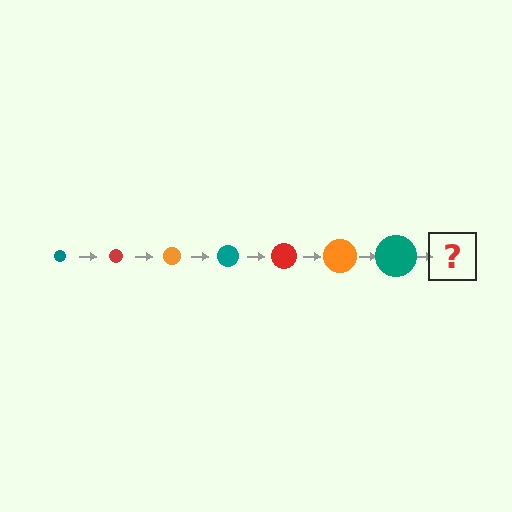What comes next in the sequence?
The next element should be a red circle, larger than the previous one.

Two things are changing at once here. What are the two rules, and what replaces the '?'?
The two rules are that the circle grows larger each step and the color cycles through teal, red, and orange. The '?' should be a red circle, larger than the previous one.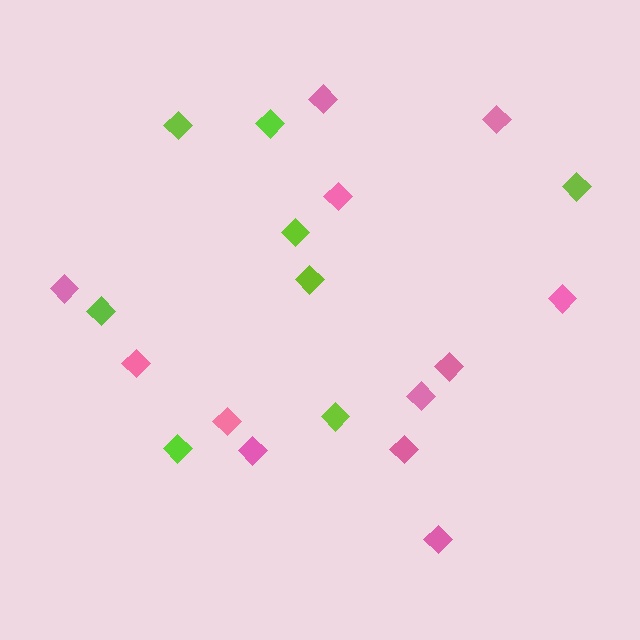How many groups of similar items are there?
There are 2 groups: one group of pink diamonds (12) and one group of lime diamonds (8).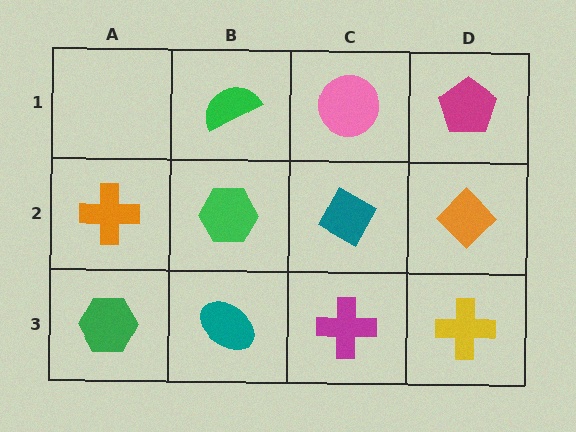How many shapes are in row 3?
4 shapes.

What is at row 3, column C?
A magenta cross.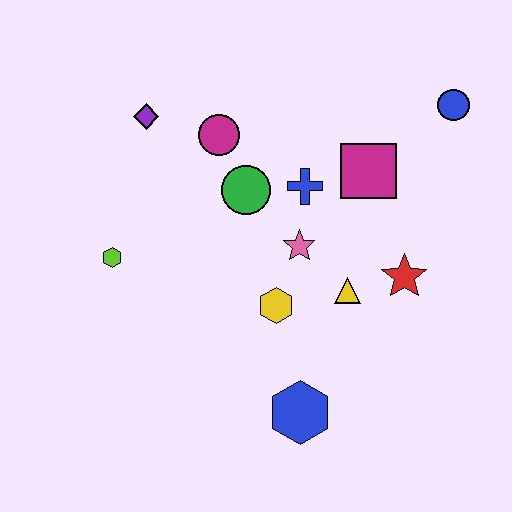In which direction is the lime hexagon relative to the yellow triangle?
The lime hexagon is to the left of the yellow triangle.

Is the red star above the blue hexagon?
Yes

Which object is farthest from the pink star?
The blue circle is farthest from the pink star.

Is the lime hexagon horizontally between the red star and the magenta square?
No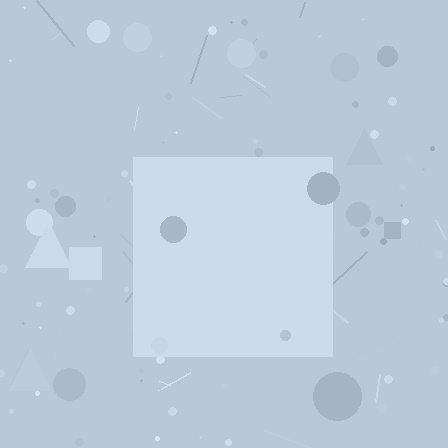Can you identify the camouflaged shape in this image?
The camouflaged shape is a square.